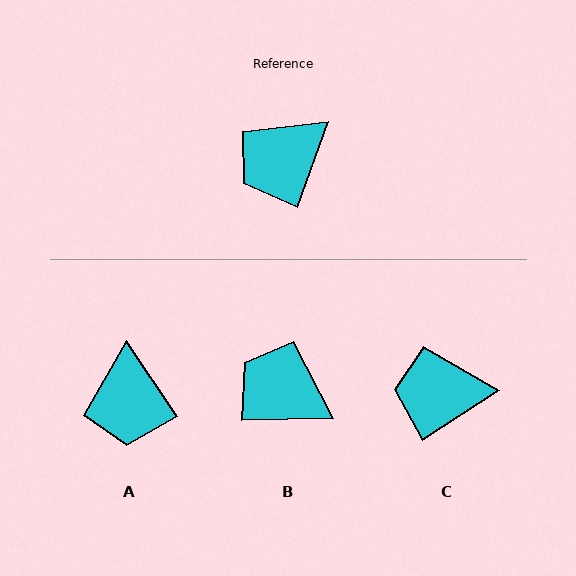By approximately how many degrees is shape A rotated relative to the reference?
Approximately 54 degrees counter-clockwise.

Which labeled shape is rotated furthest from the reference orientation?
B, about 68 degrees away.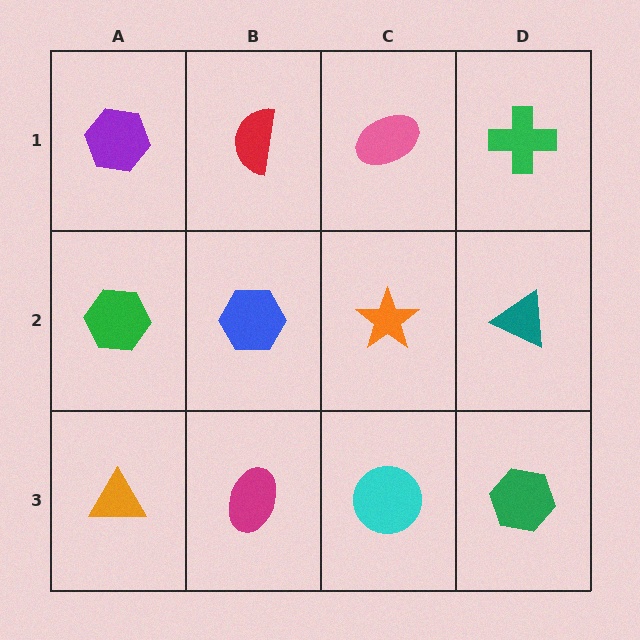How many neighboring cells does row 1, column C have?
3.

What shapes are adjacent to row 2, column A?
A purple hexagon (row 1, column A), an orange triangle (row 3, column A), a blue hexagon (row 2, column B).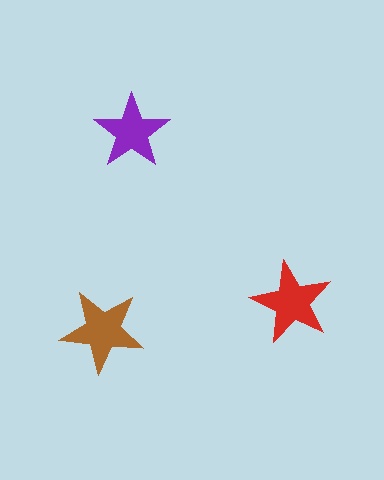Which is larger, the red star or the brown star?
The brown one.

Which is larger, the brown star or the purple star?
The brown one.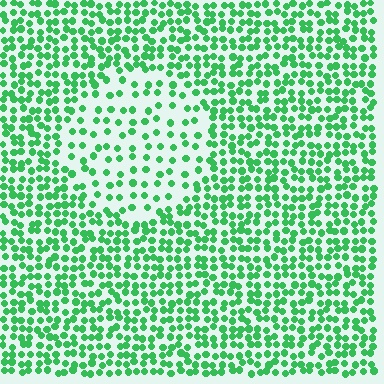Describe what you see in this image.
The image contains small green elements arranged at two different densities. A circle-shaped region is visible where the elements are less densely packed than the surrounding area.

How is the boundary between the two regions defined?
The boundary is defined by a change in element density (approximately 2.1x ratio). All elements are the same color, size, and shape.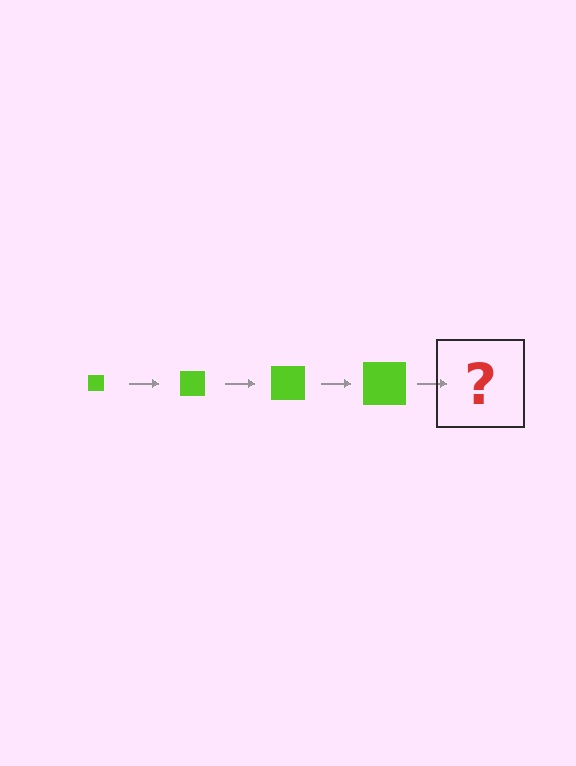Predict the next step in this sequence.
The next step is a lime square, larger than the previous one.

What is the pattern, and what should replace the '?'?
The pattern is that the square gets progressively larger each step. The '?' should be a lime square, larger than the previous one.